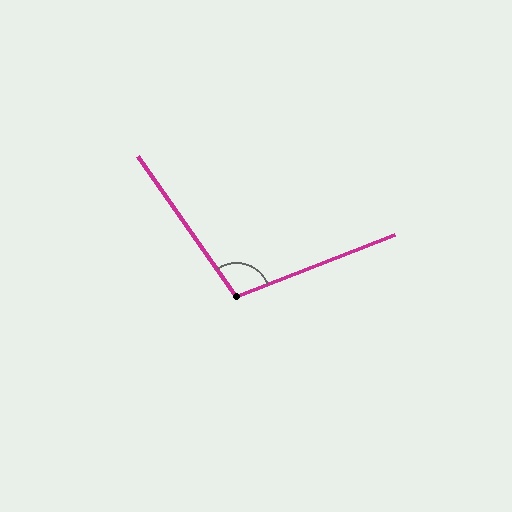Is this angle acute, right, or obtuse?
It is obtuse.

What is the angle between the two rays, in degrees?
Approximately 104 degrees.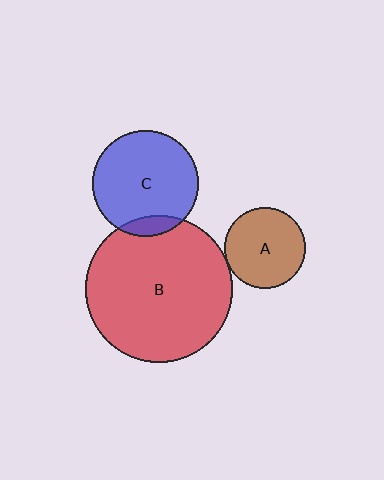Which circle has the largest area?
Circle B (red).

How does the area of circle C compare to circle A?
Approximately 1.7 times.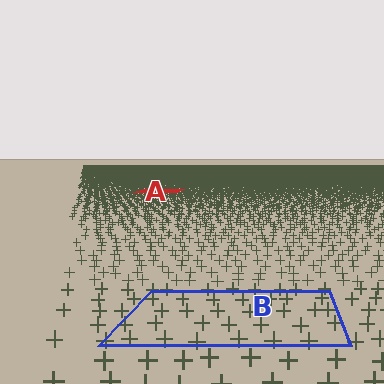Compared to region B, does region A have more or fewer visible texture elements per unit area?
Region A has more texture elements per unit area — they are packed more densely because it is farther away.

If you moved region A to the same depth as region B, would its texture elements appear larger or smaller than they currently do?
They would appear larger. At a closer depth, the same texture elements are projected at a bigger on-screen size.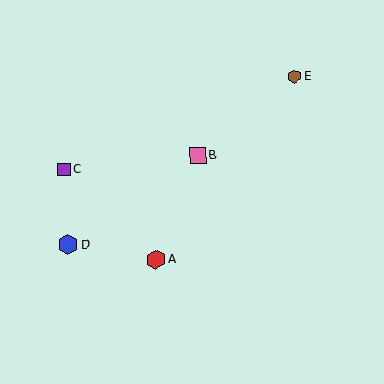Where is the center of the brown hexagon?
The center of the brown hexagon is at (295, 76).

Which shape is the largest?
The blue hexagon (labeled D) is the largest.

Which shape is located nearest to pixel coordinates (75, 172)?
The purple square (labeled C) at (64, 169) is nearest to that location.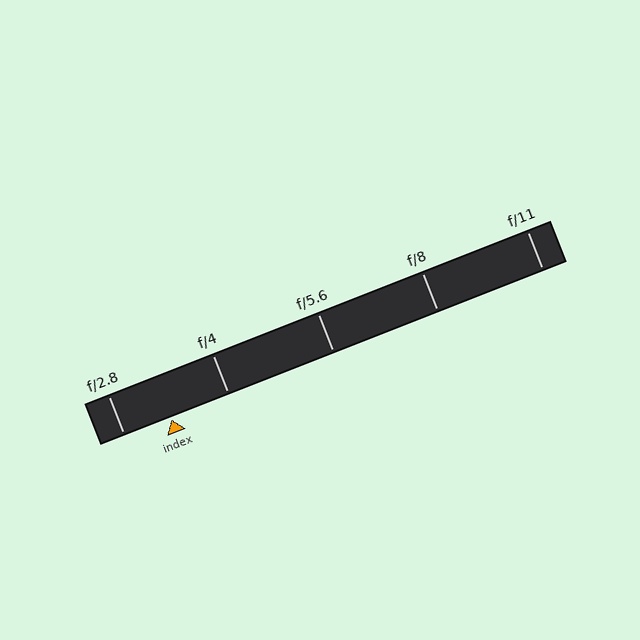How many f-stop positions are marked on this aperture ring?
There are 5 f-stop positions marked.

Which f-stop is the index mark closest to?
The index mark is closest to f/2.8.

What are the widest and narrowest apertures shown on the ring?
The widest aperture shown is f/2.8 and the narrowest is f/11.